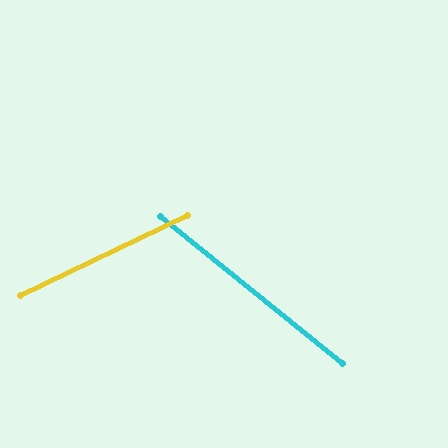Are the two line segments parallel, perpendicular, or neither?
Neither parallel nor perpendicular — they differ by about 64°.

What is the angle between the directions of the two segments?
Approximately 64 degrees.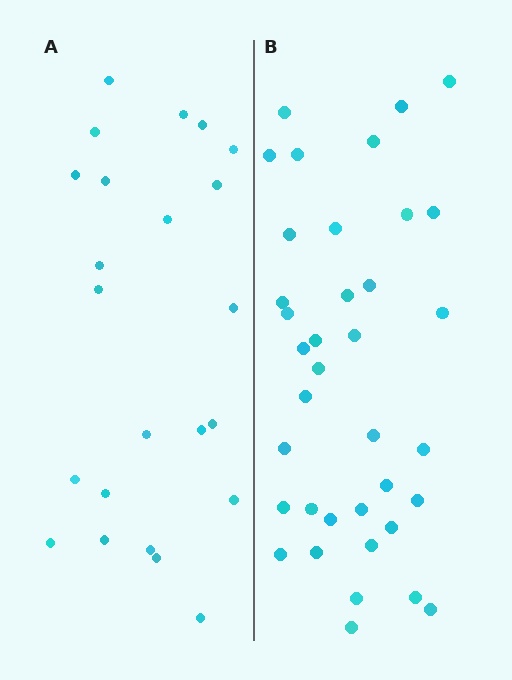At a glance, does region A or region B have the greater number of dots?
Region B (the right region) has more dots.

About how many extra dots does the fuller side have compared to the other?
Region B has approximately 15 more dots than region A.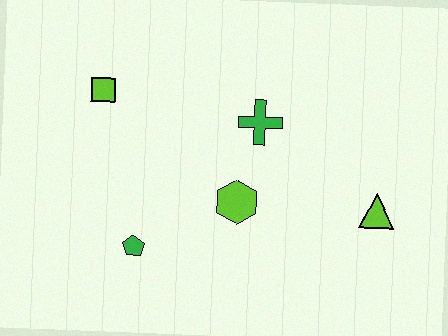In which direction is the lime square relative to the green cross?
The lime square is to the left of the green cross.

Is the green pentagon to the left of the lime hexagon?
Yes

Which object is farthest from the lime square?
The lime triangle is farthest from the lime square.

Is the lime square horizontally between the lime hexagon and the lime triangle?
No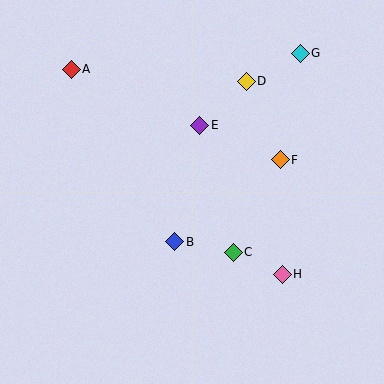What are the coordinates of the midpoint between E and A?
The midpoint between E and A is at (135, 97).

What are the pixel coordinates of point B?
Point B is at (175, 242).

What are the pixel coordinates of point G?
Point G is at (300, 53).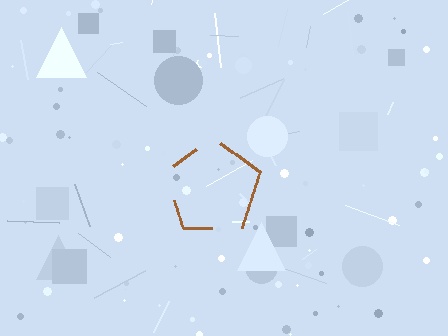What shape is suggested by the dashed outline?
The dashed outline suggests a pentagon.